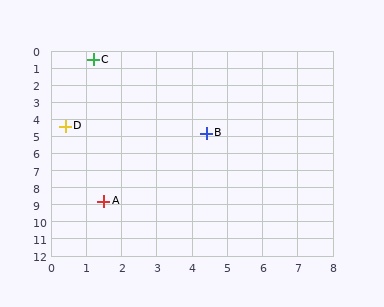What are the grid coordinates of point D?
Point D is at approximately (0.4, 4.4).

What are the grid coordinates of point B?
Point B is at approximately (4.4, 4.8).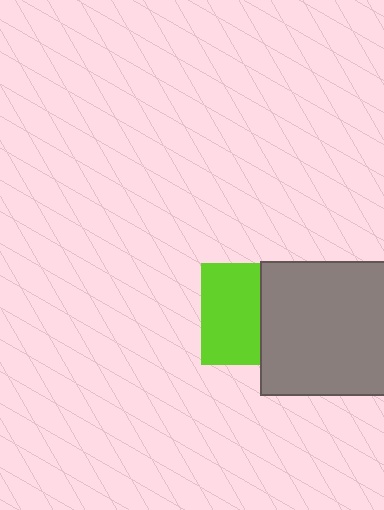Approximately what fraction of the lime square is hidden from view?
Roughly 43% of the lime square is hidden behind the gray square.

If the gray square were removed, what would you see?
You would see the complete lime square.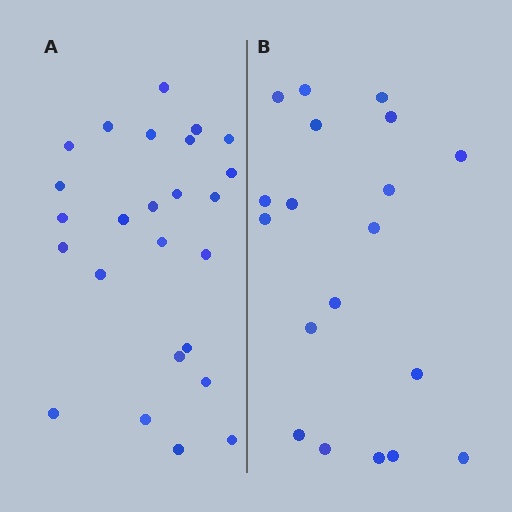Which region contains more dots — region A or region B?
Region A (the left region) has more dots.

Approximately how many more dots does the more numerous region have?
Region A has about 6 more dots than region B.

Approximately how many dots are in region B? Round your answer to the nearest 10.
About 20 dots. (The exact count is 19, which rounds to 20.)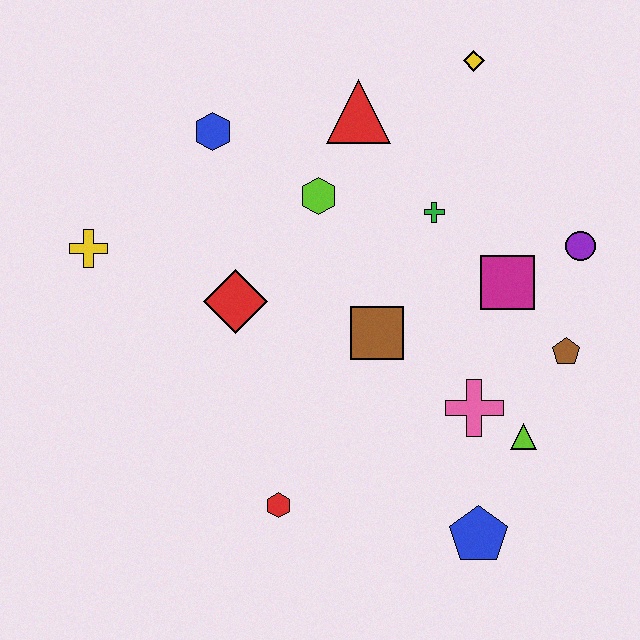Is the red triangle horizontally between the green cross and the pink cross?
No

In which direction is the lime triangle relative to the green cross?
The lime triangle is below the green cross.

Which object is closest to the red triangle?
The lime hexagon is closest to the red triangle.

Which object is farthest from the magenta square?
The yellow cross is farthest from the magenta square.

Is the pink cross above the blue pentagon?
Yes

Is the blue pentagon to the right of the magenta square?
No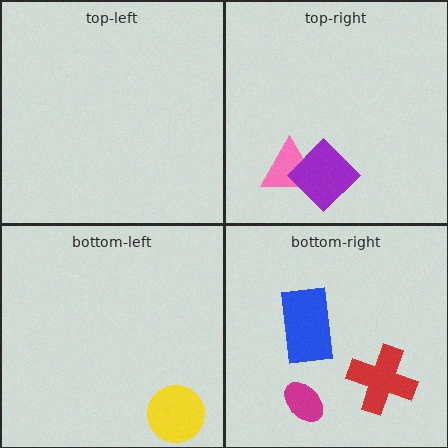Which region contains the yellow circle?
The bottom-left region.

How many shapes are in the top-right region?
2.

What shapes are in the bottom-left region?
The yellow circle.